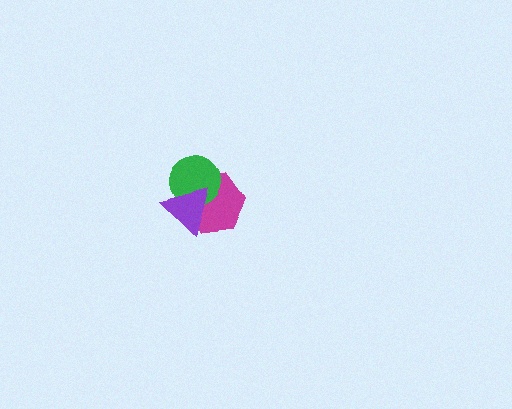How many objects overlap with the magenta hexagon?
2 objects overlap with the magenta hexagon.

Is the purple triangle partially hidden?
No, no other shape covers it.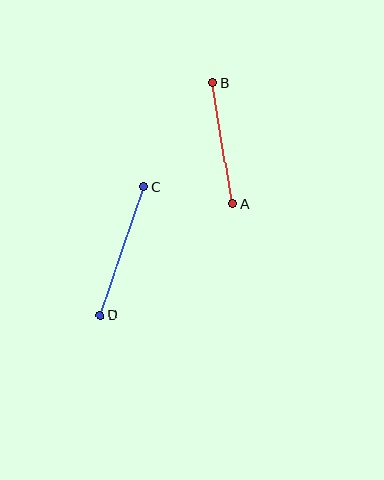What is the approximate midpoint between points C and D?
The midpoint is at approximately (122, 251) pixels.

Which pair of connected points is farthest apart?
Points C and D are farthest apart.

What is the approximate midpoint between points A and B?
The midpoint is at approximately (223, 143) pixels.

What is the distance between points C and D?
The distance is approximately 135 pixels.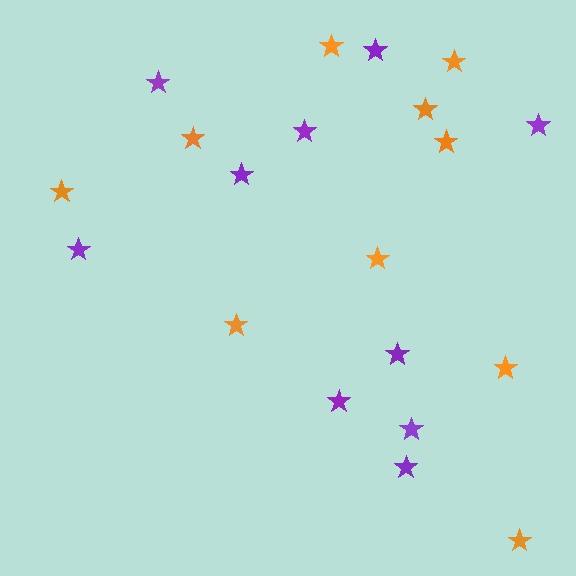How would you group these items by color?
There are 2 groups: one group of orange stars (10) and one group of purple stars (10).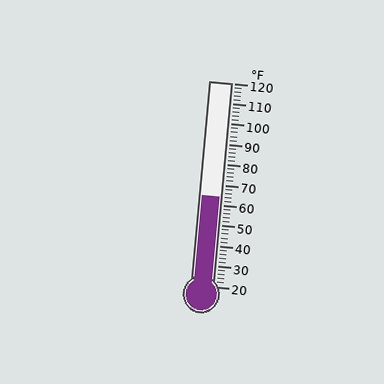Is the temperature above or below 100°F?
The temperature is below 100°F.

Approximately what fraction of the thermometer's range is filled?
The thermometer is filled to approximately 45% of its range.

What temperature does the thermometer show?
The thermometer shows approximately 64°F.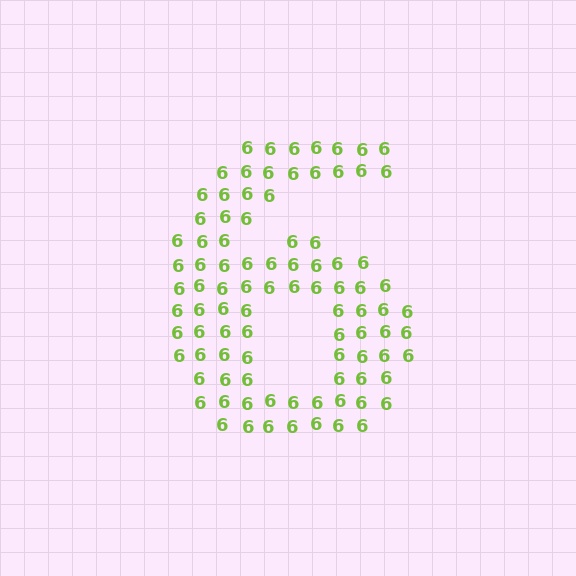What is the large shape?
The large shape is the digit 6.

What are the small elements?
The small elements are digit 6's.